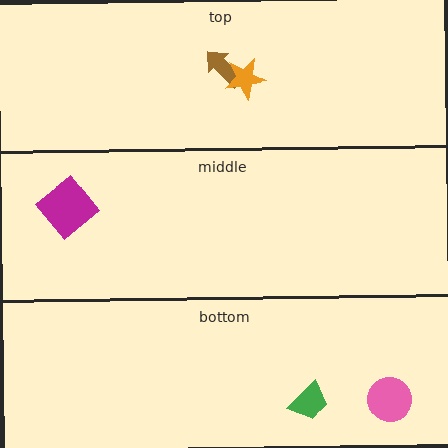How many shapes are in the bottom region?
2.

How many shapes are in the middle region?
1.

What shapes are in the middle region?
The magenta diamond.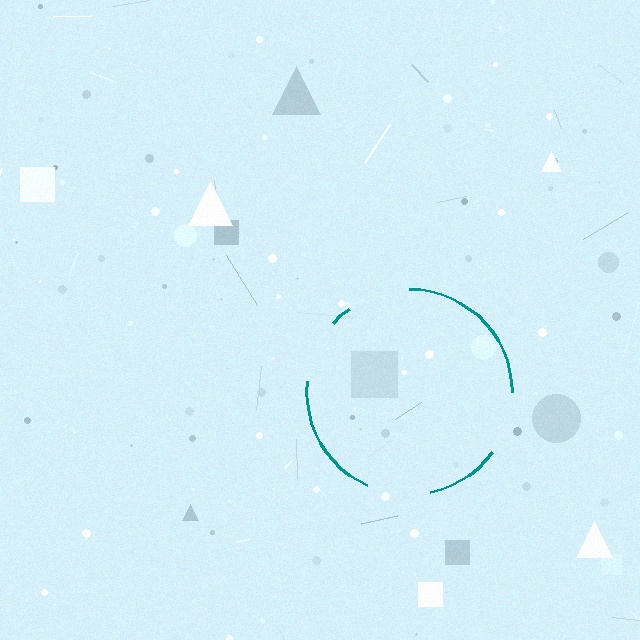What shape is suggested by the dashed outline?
The dashed outline suggests a circle.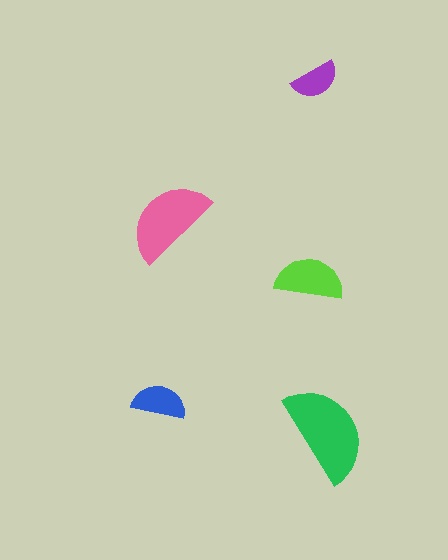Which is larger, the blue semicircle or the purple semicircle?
The blue one.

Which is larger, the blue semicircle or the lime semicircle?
The lime one.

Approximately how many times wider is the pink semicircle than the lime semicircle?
About 1.5 times wider.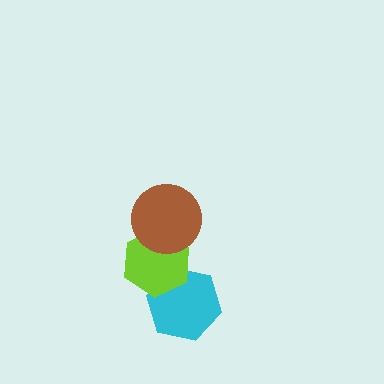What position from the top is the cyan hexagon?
The cyan hexagon is 3rd from the top.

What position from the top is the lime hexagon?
The lime hexagon is 2nd from the top.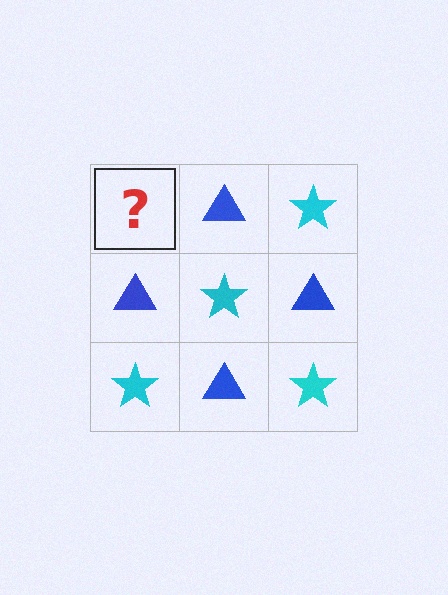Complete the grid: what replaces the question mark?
The question mark should be replaced with a cyan star.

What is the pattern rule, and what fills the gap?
The rule is that it alternates cyan star and blue triangle in a checkerboard pattern. The gap should be filled with a cyan star.